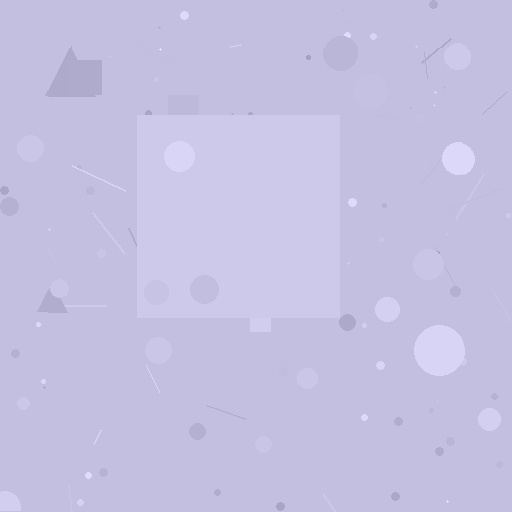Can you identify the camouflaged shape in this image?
The camouflaged shape is a square.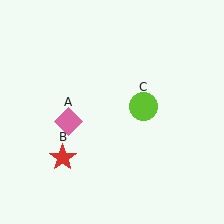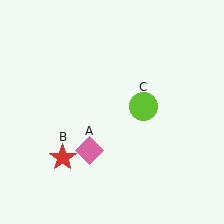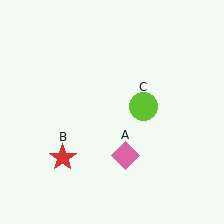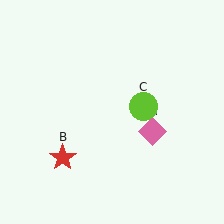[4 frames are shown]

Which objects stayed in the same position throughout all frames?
Red star (object B) and lime circle (object C) remained stationary.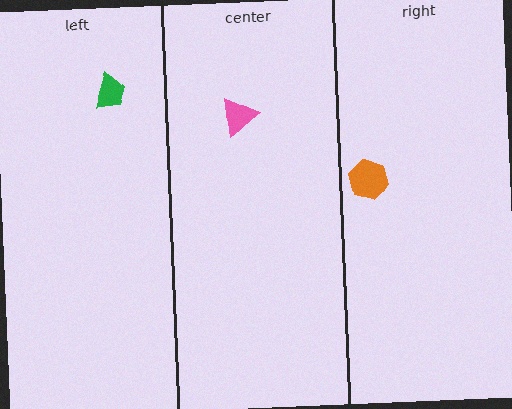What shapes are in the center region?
The pink triangle.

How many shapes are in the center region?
1.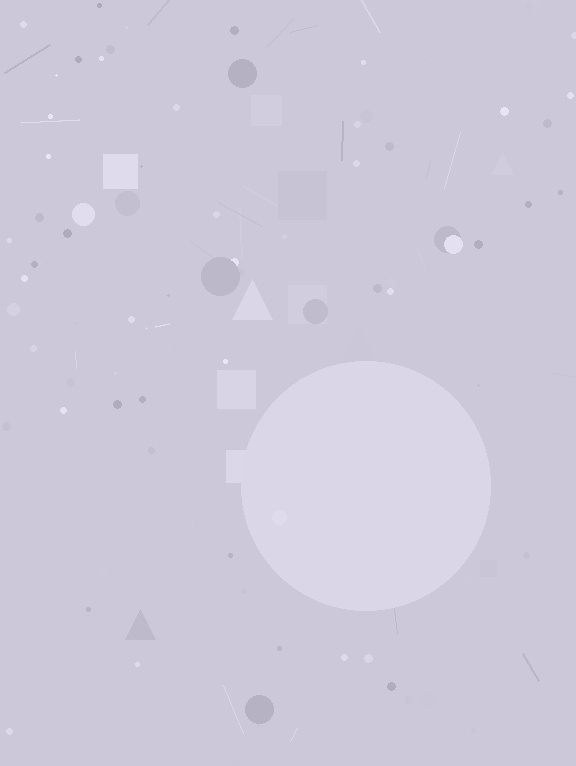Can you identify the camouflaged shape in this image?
The camouflaged shape is a circle.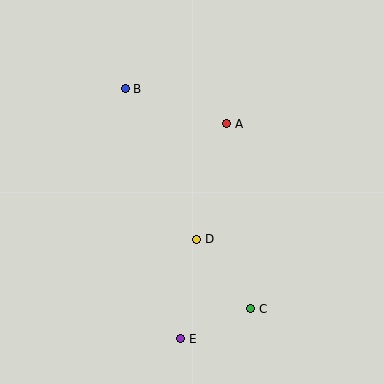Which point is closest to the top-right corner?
Point A is closest to the top-right corner.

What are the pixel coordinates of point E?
Point E is at (181, 339).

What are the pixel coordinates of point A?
Point A is at (227, 124).